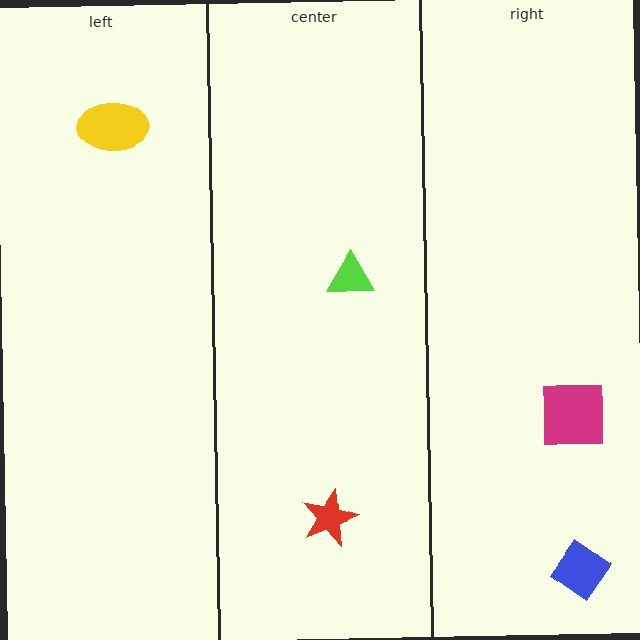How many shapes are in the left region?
1.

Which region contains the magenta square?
The right region.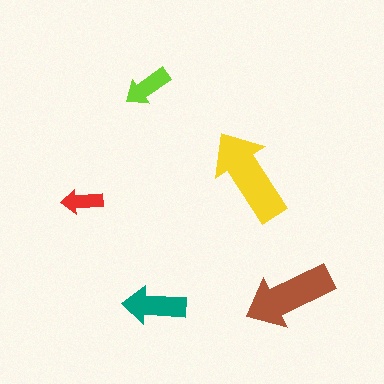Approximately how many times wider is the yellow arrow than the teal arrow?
About 1.5 times wider.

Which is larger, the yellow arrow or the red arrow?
The yellow one.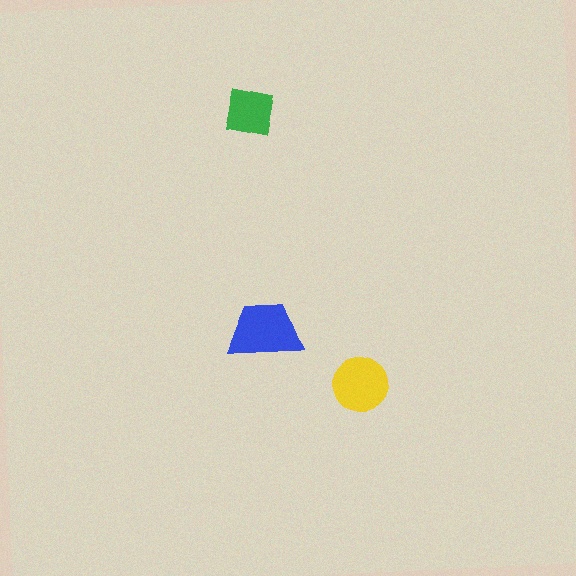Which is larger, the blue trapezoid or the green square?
The blue trapezoid.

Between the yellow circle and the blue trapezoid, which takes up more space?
The blue trapezoid.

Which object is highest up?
The green square is topmost.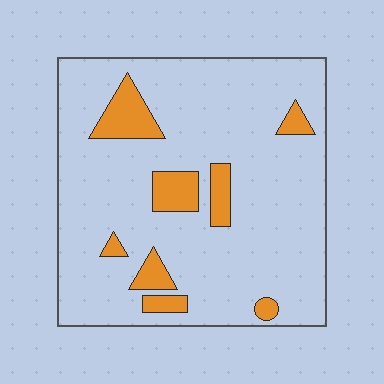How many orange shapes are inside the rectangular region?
8.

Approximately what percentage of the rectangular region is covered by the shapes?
Approximately 15%.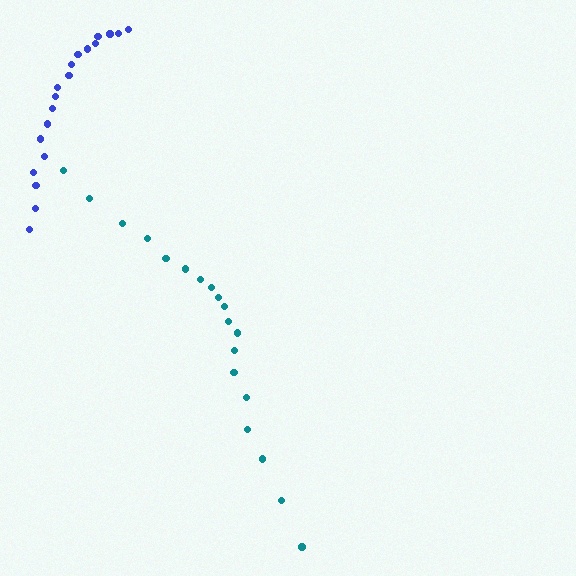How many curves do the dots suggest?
There are 2 distinct paths.